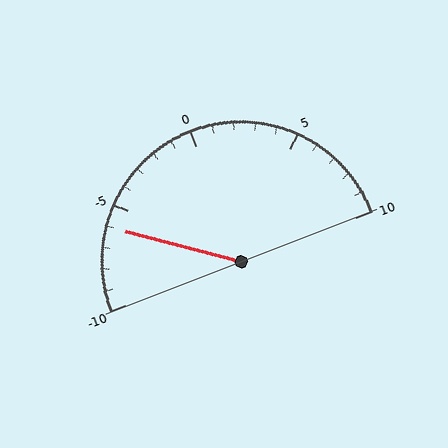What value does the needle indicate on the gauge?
The needle indicates approximately -6.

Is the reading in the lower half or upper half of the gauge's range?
The reading is in the lower half of the range (-10 to 10).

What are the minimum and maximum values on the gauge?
The gauge ranges from -10 to 10.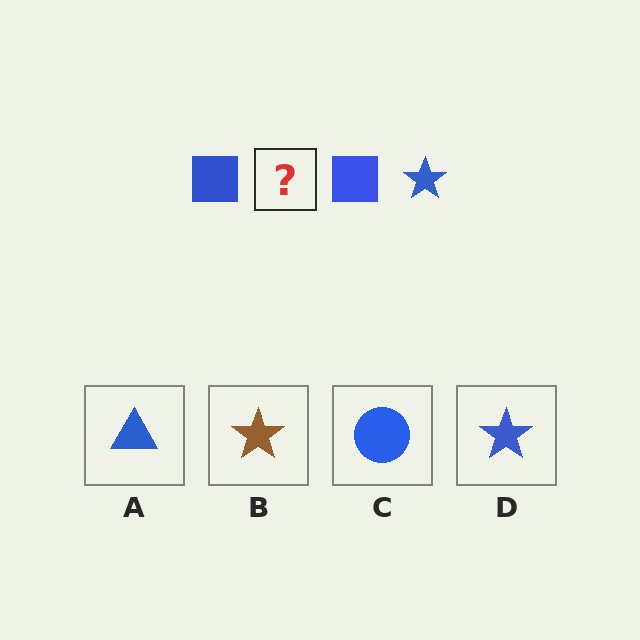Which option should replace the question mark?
Option D.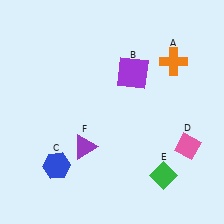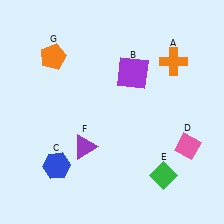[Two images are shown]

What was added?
An orange pentagon (G) was added in Image 2.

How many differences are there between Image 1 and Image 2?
There is 1 difference between the two images.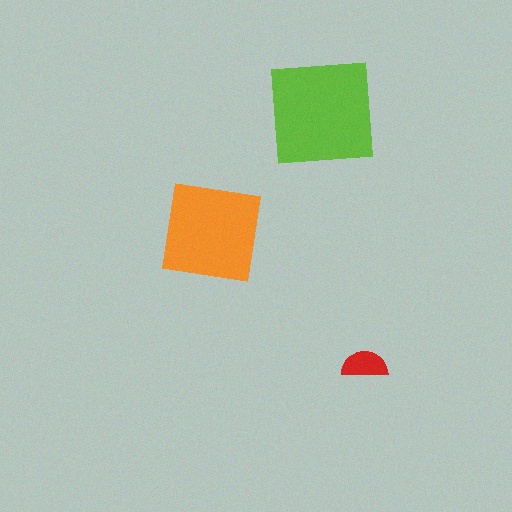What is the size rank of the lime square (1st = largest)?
1st.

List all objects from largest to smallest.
The lime square, the orange square, the red semicircle.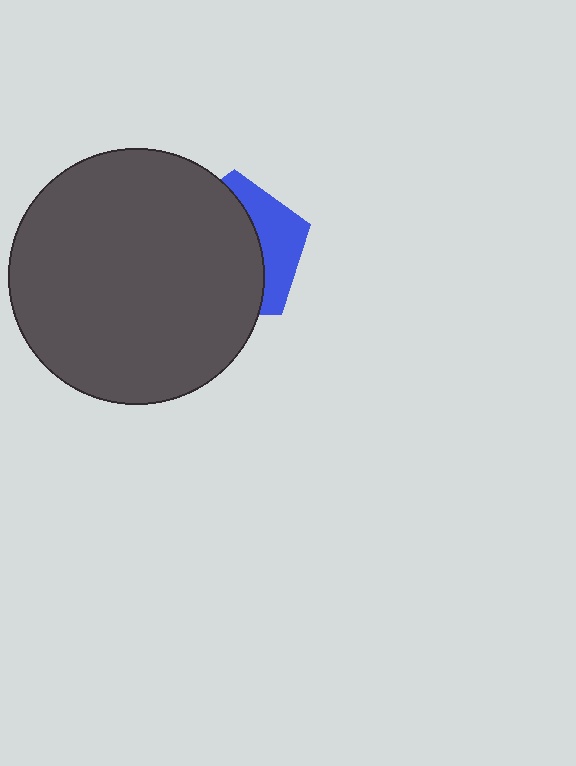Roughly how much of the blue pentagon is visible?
A small part of it is visible (roughly 33%).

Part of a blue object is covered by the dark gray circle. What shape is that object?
It is a pentagon.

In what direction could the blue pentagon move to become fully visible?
The blue pentagon could move right. That would shift it out from behind the dark gray circle entirely.